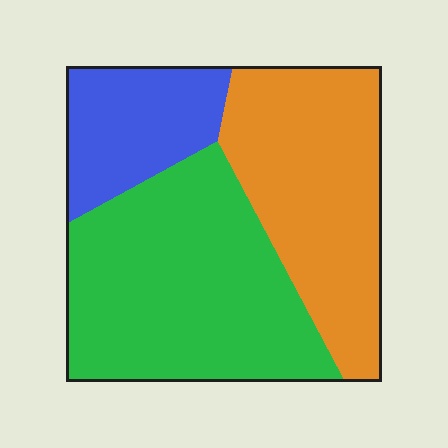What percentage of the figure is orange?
Orange takes up between a quarter and a half of the figure.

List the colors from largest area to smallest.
From largest to smallest: green, orange, blue.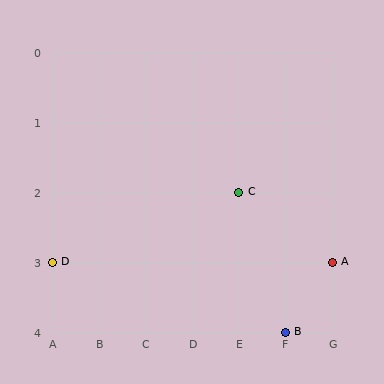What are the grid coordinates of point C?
Point C is at grid coordinates (E, 2).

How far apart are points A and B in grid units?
Points A and B are 1 column and 1 row apart (about 1.4 grid units diagonally).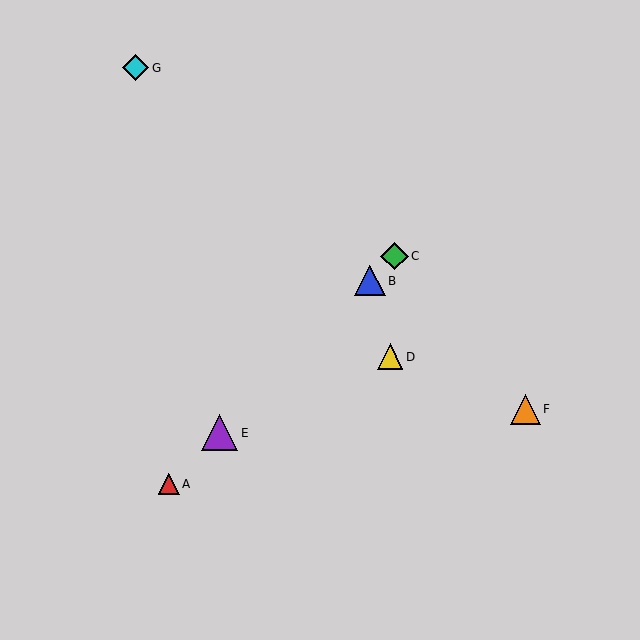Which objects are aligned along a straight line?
Objects A, B, C, E are aligned along a straight line.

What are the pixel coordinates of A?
Object A is at (169, 484).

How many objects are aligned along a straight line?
4 objects (A, B, C, E) are aligned along a straight line.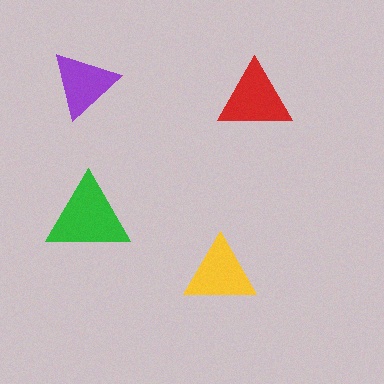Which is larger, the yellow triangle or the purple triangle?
The yellow one.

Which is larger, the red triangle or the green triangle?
The green one.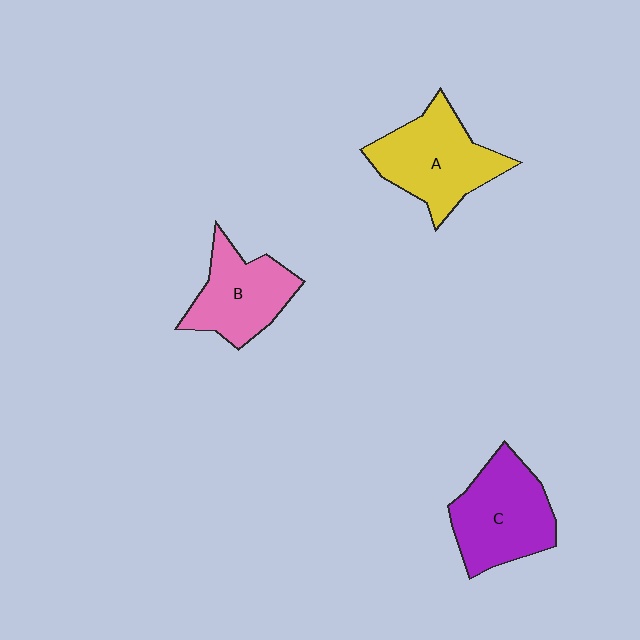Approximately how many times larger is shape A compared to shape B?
Approximately 1.2 times.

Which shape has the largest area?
Shape A (yellow).